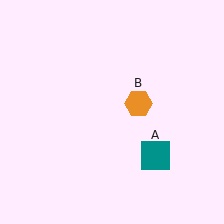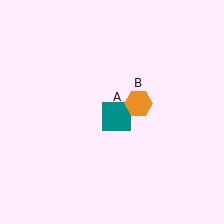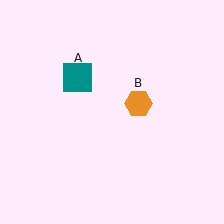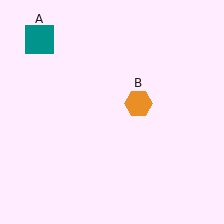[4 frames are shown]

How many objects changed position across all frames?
1 object changed position: teal square (object A).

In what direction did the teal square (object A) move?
The teal square (object A) moved up and to the left.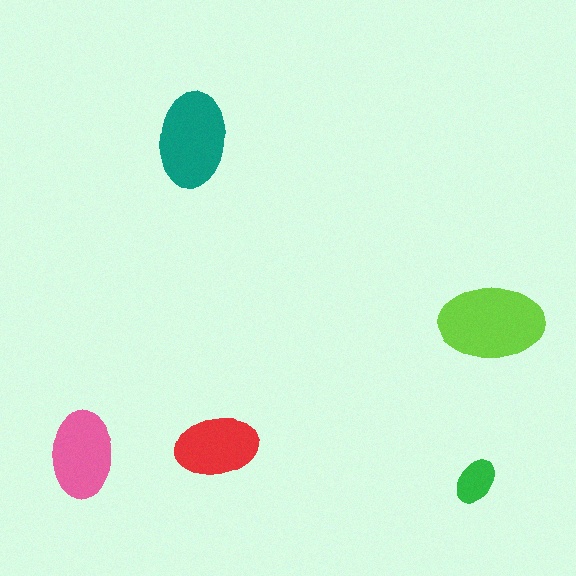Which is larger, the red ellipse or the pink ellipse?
The pink one.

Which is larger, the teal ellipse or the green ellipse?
The teal one.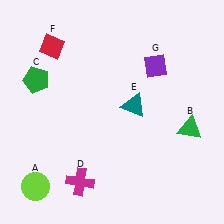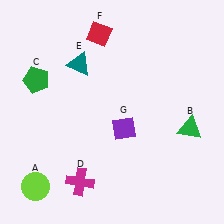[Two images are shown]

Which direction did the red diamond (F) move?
The red diamond (F) moved right.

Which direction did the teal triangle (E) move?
The teal triangle (E) moved left.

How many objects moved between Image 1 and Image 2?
3 objects moved between the two images.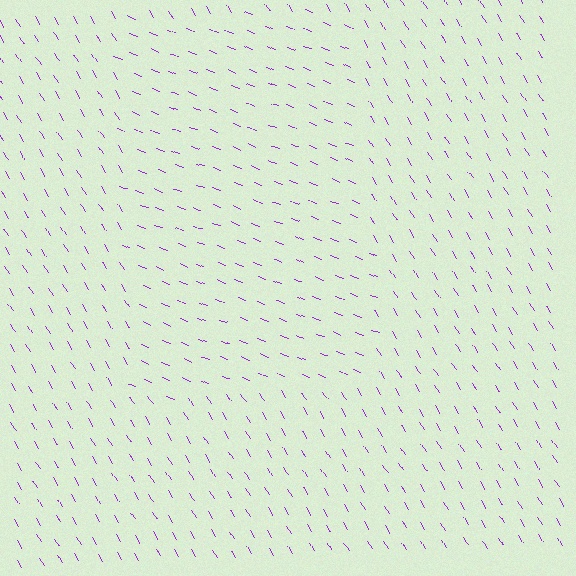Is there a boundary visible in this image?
Yes, there is a texture boundary formed by a change in line orientation.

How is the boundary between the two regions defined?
The boundary is defined purely by a change in line orientation (approximately 36 degrees difference). All lines are the same color and thickness.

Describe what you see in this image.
The image is filled with small purple line segments. A rectangle region in the image has lines oriented differently from the surrounding lines, creating a visible texture boundary.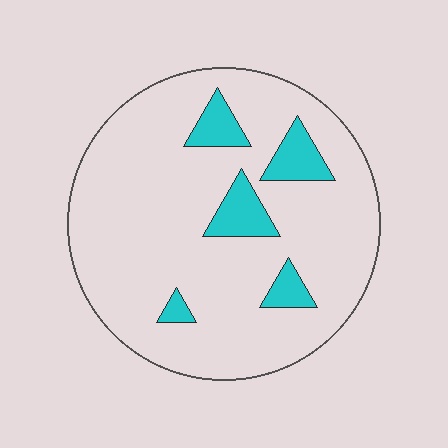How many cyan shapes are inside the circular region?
5.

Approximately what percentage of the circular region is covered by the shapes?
Approximately 15%.